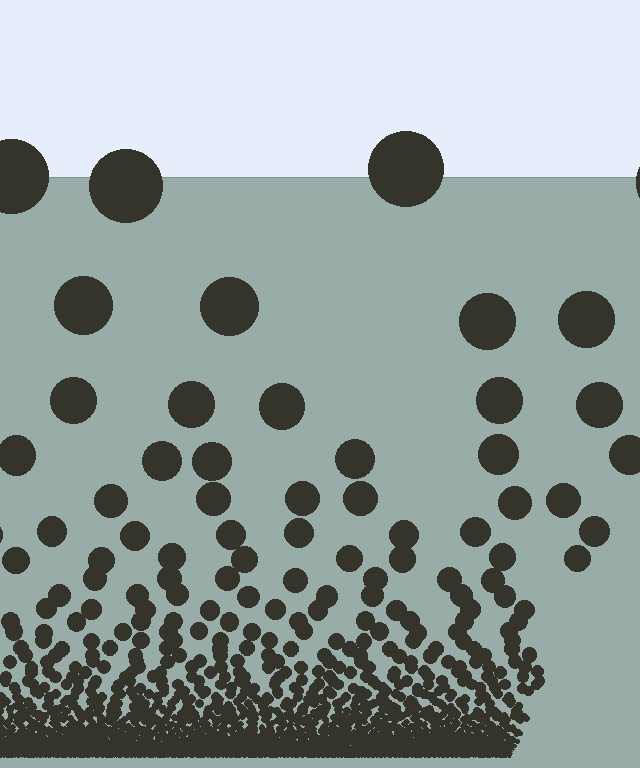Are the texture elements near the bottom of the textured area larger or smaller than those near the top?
Smaller. The gradient is inverted — elements near the bottom are smaller and denser.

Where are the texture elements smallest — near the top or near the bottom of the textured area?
Near the bottom.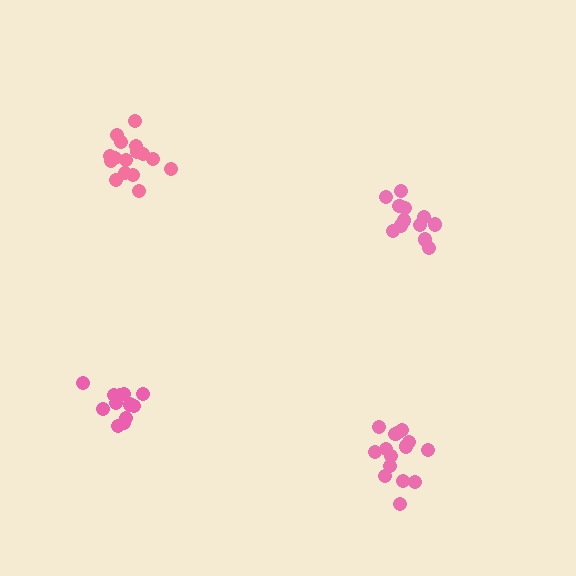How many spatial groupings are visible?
There are 4 spatial groupings.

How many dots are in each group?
Group 1: 13 dots, Group 2: 15 dots, Group 3: 17 dots, Group 4: 14 dots (59 total).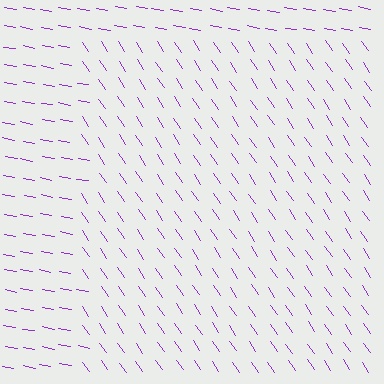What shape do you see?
I see a rectangle.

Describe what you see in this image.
The image is filled with small purple line segments. A rectangle region in the image has lines oriented differently from the surrounding lines, creating a visible texture boundary.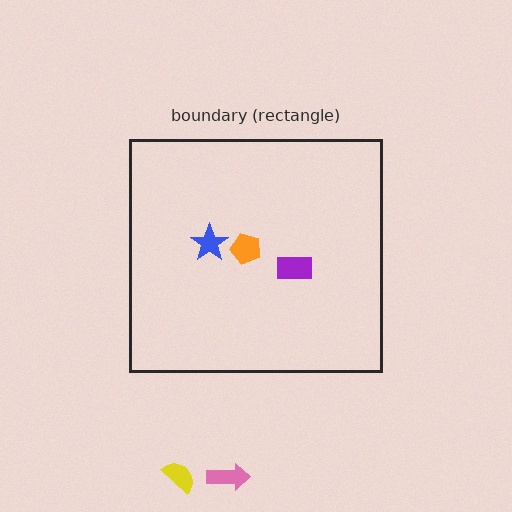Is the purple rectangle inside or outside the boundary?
Inside.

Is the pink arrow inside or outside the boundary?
Outside.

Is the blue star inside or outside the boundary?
Inside.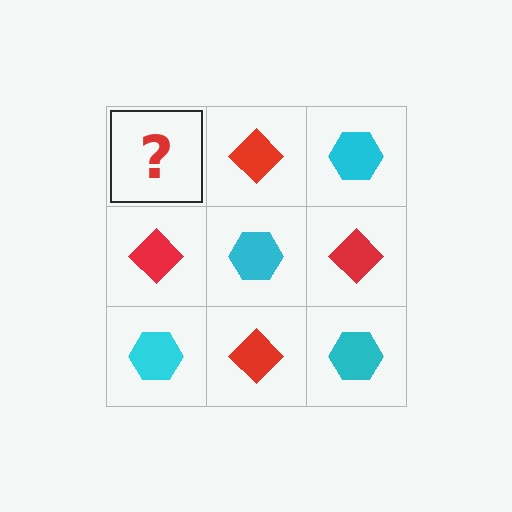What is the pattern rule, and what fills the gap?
The rule is that it alternates cyan hexagon and red diamond in a checkerboard pattern. The gap should be filled with a cyan hexagon.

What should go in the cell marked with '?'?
The missing cell should contain a cyan hexagon.